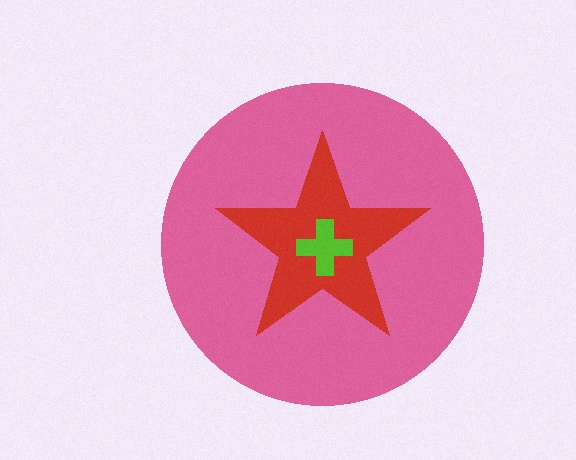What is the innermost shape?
The lime cross.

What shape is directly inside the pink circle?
The red star.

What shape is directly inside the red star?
The lime cross.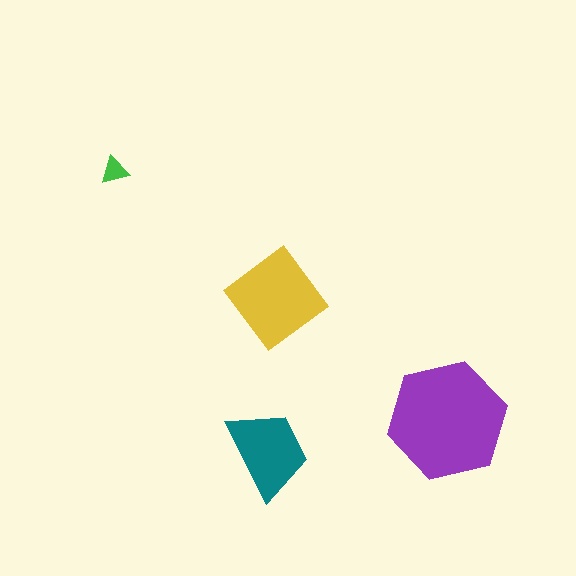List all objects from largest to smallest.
The purple hexagon, the yellow diamond, the teal trapezoid, the green triangle.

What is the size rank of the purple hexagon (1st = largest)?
1st.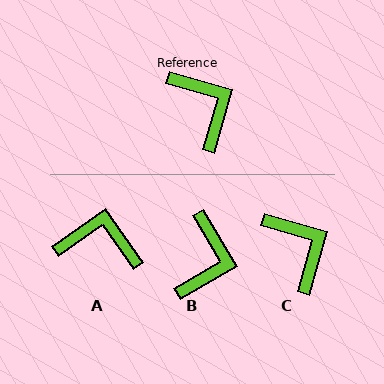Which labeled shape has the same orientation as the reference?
C.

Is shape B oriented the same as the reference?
No, it is off by about 44 degrees.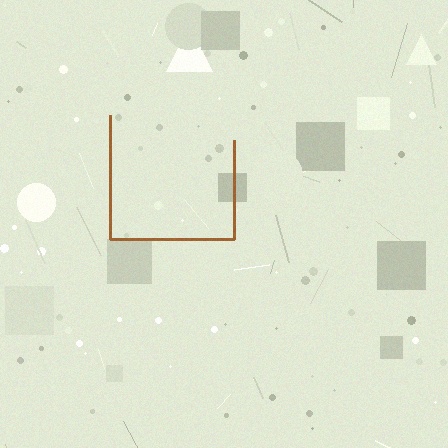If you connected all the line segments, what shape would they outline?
They would outline a square.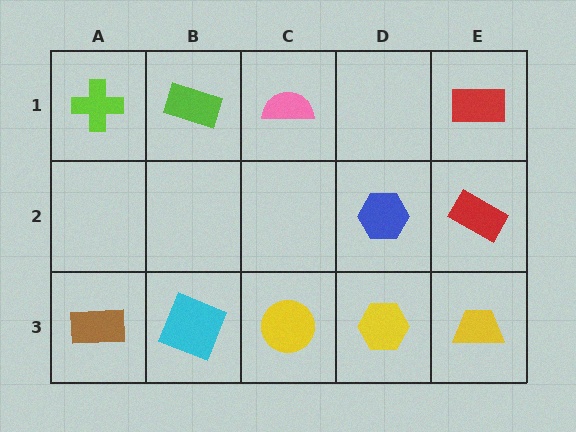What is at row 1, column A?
A lime cross.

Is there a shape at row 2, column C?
No, that cell is empty.